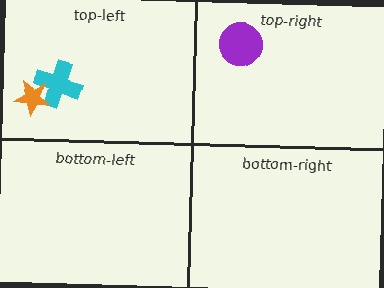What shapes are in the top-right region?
The purple circle.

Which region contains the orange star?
The top-left region.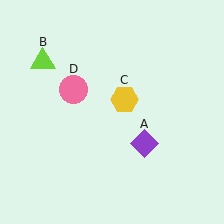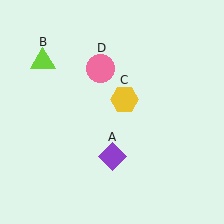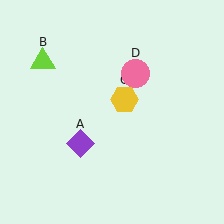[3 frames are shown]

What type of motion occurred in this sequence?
The purple diamond (object A), pink circle (object D) rotated clockwise around the center of the scene.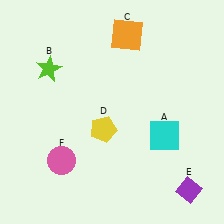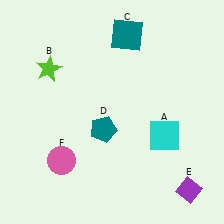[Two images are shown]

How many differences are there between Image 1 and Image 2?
There are 2 differences between the two images.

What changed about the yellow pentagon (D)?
In Image 1, D is yellow. In Image 2, it changed to teal.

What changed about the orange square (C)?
In Image 1, C is orange. In Image 2, it changed to teal.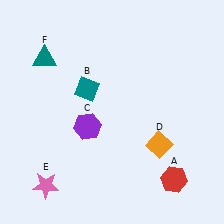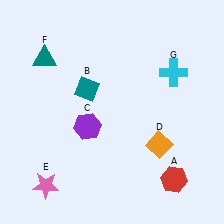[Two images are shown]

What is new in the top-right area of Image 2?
A cyan cross (G) was added in the top-right area of Image 2.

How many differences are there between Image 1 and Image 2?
There is 1 difference between the two images.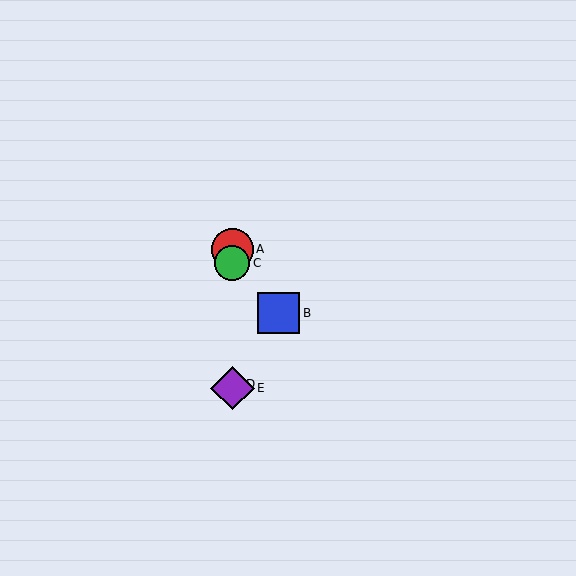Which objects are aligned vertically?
Objects A, C, D, E are aligned vertically.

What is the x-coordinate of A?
Object A is at x≈232.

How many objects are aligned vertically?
4 objects (A, C, D, E) are aligned vertically.